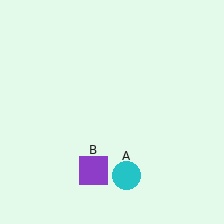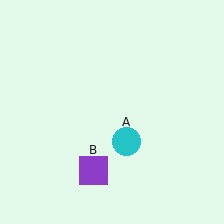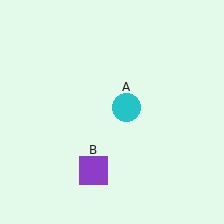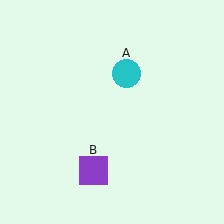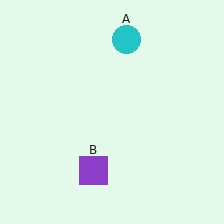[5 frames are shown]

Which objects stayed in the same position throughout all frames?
Purple square (object B) remained stationary.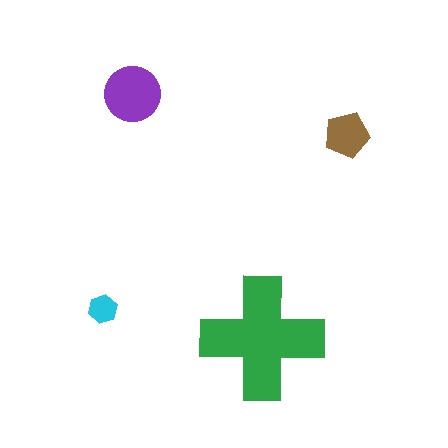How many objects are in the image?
There are 4 objects in the image.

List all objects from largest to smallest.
The green cross, the purple circle, the brown pentagon, the cyan hexagon.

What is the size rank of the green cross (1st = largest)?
1st.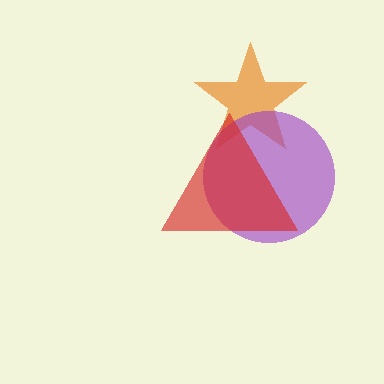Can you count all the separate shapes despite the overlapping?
Yes, there are 3 separate shapes.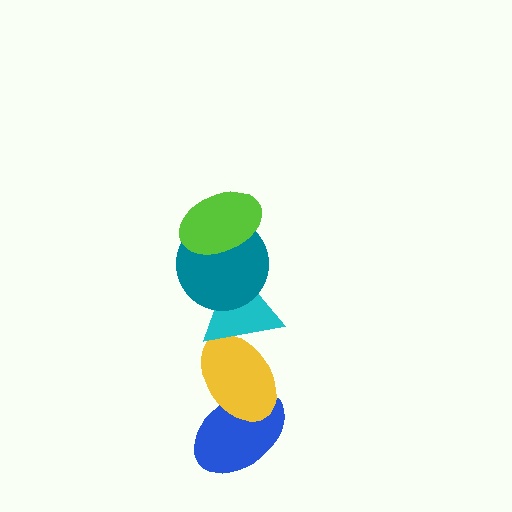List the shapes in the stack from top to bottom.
From top to bottom: the lime ellipse, the teal circle, the cyan triangle, the yellow ellipse, the blue ellipse.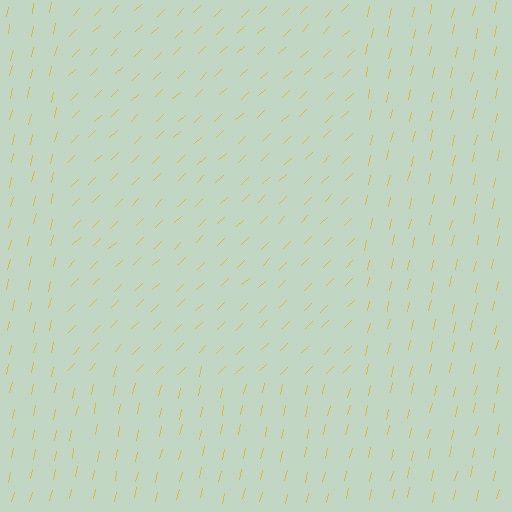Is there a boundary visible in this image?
Yes, there is a texture boundary formed by a change in line orientation.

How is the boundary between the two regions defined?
The boundary is defined purely by a change in line orientation (approximately 33 degrees difference). All lines are the same color and thickness.